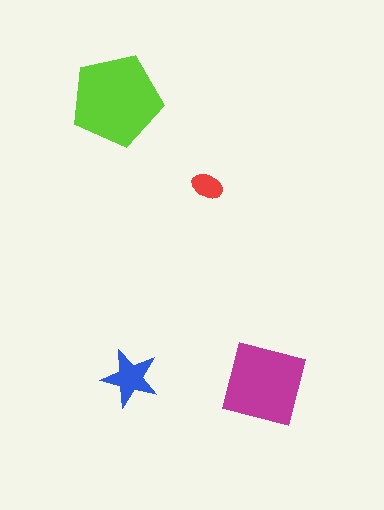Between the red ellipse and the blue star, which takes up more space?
The blue star.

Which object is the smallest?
The red ellipse.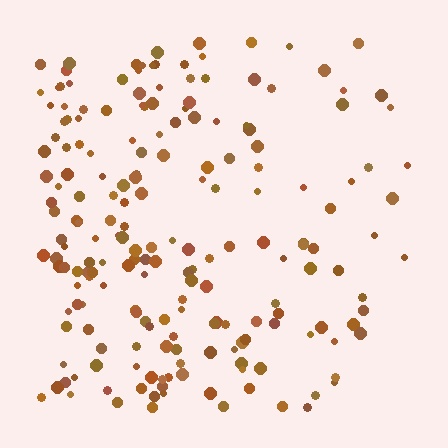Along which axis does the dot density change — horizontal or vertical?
Horizontal.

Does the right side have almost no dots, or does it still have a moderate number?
Still a moderate number, just noticeably fewer than the left.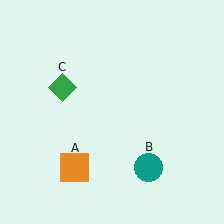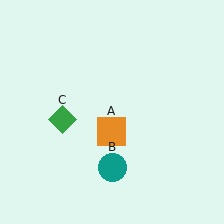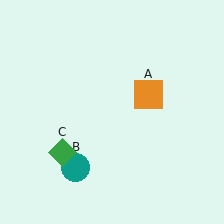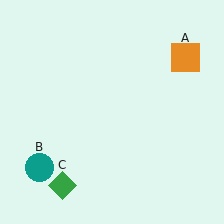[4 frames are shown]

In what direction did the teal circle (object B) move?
The teal circle (object B) moved left.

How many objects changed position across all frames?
3 objects changed position: orange square (object A), teal circle (object B), green diamond (object C).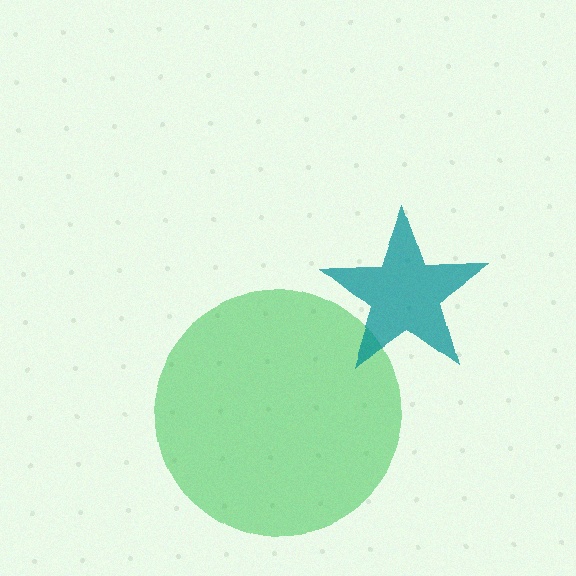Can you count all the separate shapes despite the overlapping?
Yes, there are 2 separate shapes.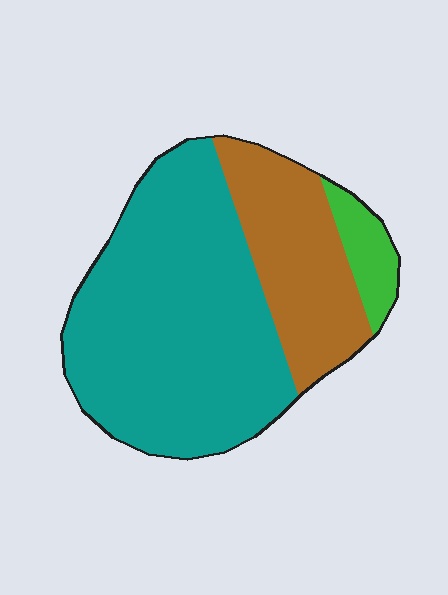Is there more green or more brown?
Brown.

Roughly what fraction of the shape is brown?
Brown takes up between a sixth and a third of the shape.